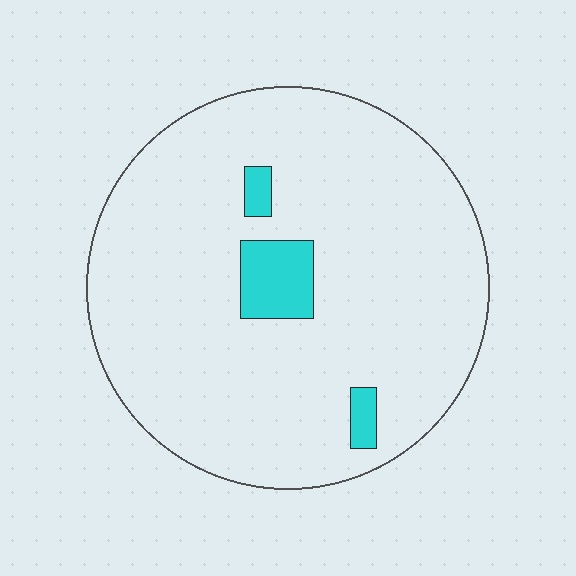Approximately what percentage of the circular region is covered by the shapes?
Approximately 5%.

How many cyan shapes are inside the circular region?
3.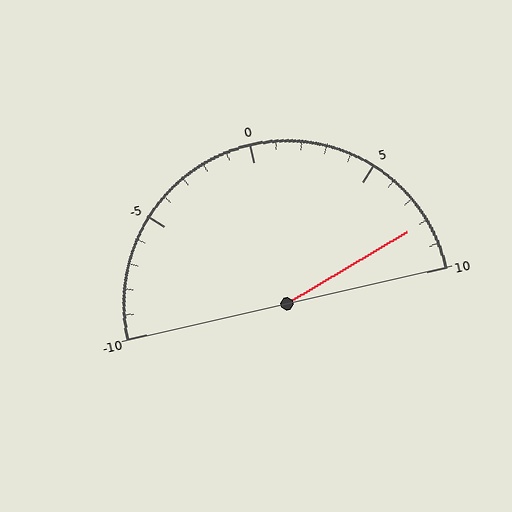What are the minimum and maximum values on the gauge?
The gauge ranges from -10 to 10.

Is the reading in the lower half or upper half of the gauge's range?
The reading is in the upper half of the range (-10 to 10).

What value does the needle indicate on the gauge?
The needle indicates approximately 8.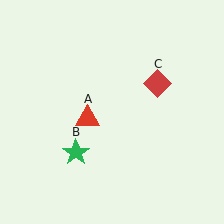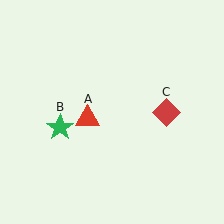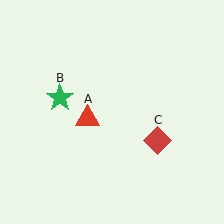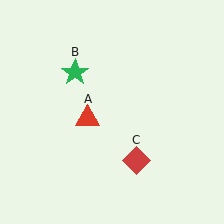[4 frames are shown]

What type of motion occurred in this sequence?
The green star (object B), red diamond (object C) rotated clockwise around the center of the scene.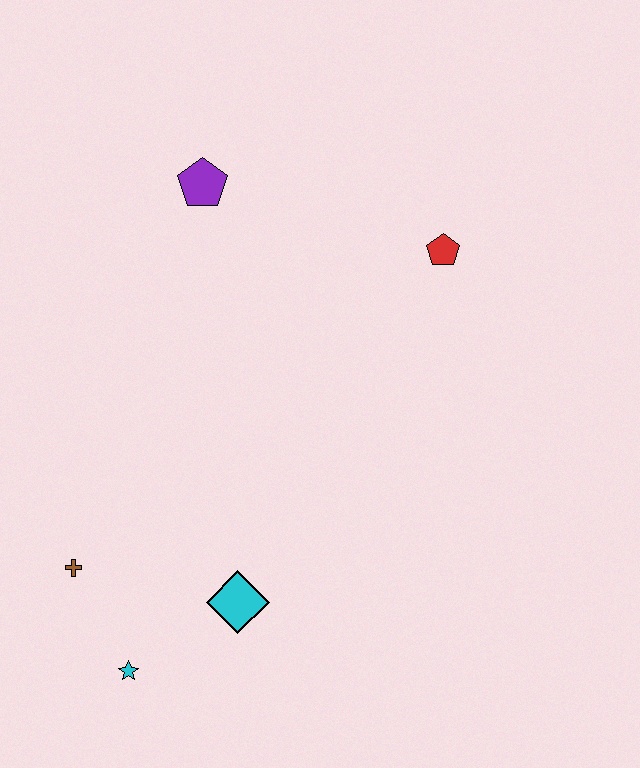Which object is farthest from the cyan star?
The red pentagon is farthest from the cyan star.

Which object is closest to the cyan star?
The brown cross is closest to the cyan star.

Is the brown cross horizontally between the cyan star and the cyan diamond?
No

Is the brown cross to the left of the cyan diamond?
Yes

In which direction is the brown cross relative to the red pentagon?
The brown cross is to the left of the red pentagon.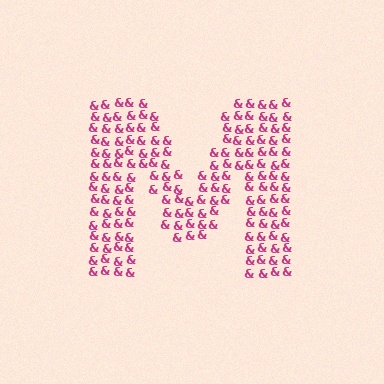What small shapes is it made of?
It is made of small ampersands.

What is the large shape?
The large shape is the letter M.